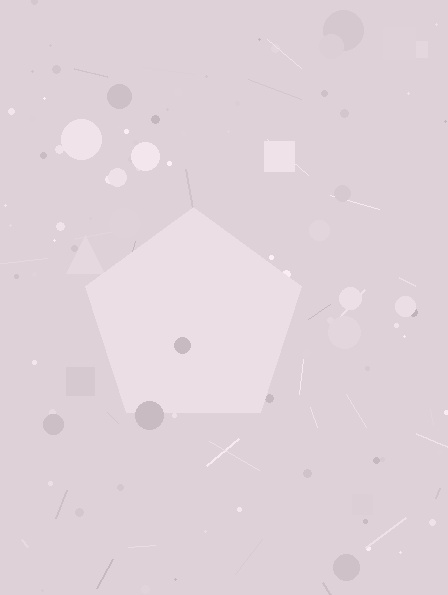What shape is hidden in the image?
A pentagon is hidden in the image.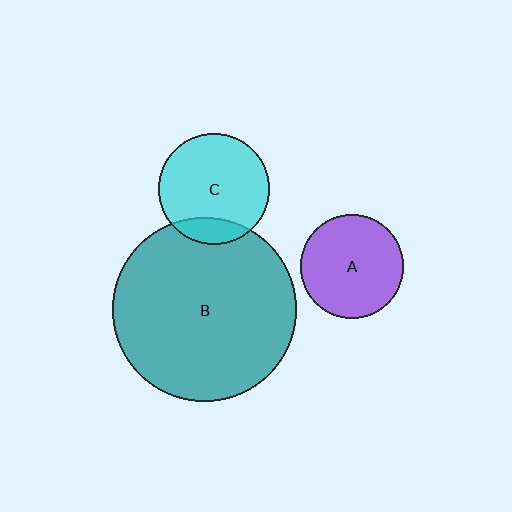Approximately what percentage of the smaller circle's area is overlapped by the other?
Approximately 15%.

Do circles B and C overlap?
Yes.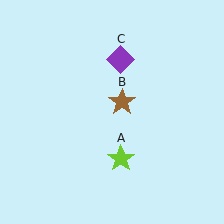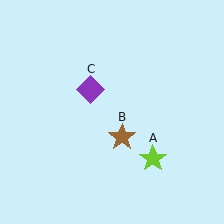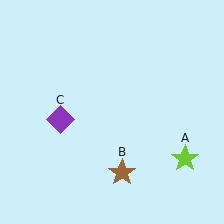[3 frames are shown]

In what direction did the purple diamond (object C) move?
The purple diamond (object C) moved down and to the left.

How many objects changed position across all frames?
3 objects changed position: lime star (object A), brown star (object B), purple diamond (object C).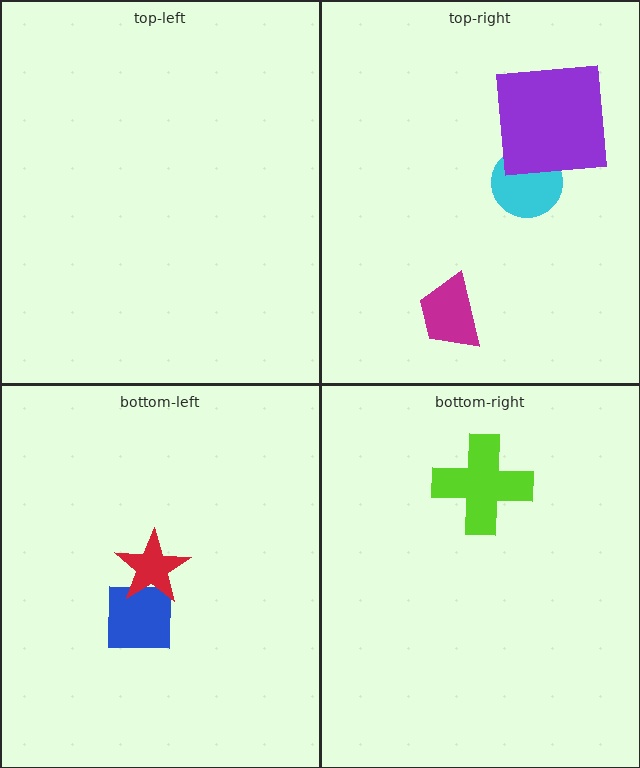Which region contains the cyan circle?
The top-right region.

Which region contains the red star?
The bottom-left region.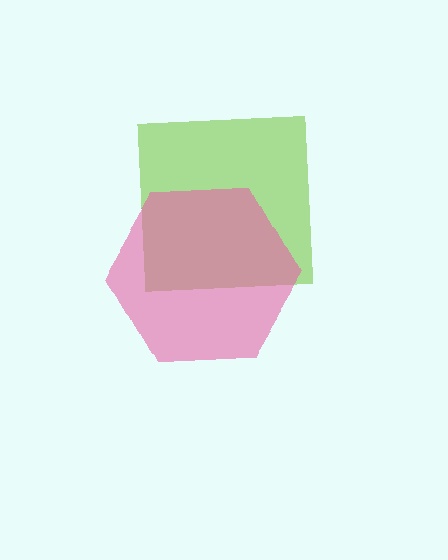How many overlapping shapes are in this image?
There are 2 overlapping shapes in the image.